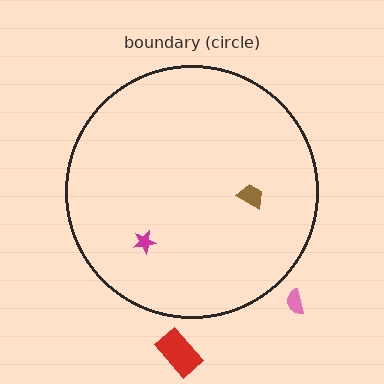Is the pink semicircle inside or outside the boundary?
Outside.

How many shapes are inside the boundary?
2 inside, 2 outside.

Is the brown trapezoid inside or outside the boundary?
Inside.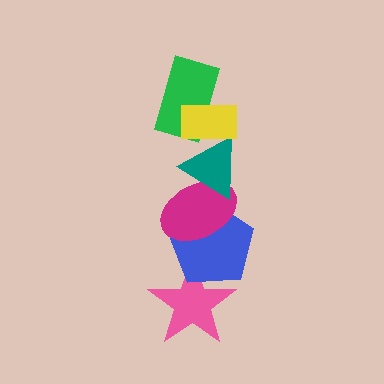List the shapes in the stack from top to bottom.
From top to bottom: the yellow rectangle, the green rectangle, the teal triangle, the magenta ellipse, the blue pentagon, the pink star.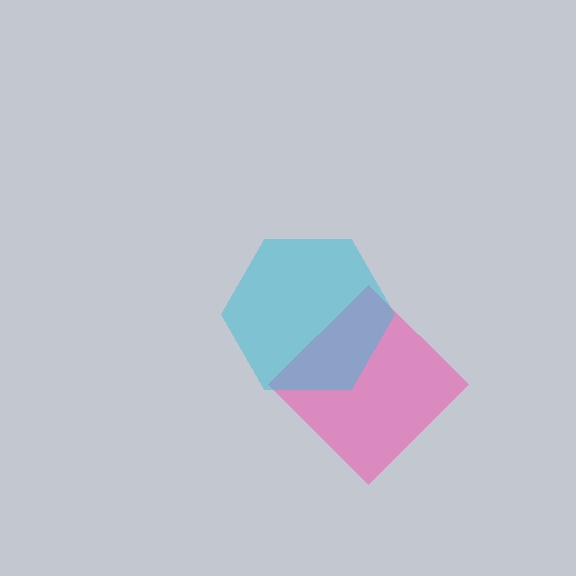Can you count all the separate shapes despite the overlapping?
Yes, there are 2 separate shapes.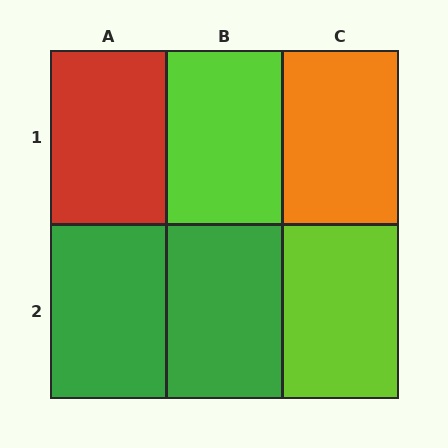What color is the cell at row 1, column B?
Lime.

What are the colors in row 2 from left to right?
Green, green, lime.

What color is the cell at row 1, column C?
Orange.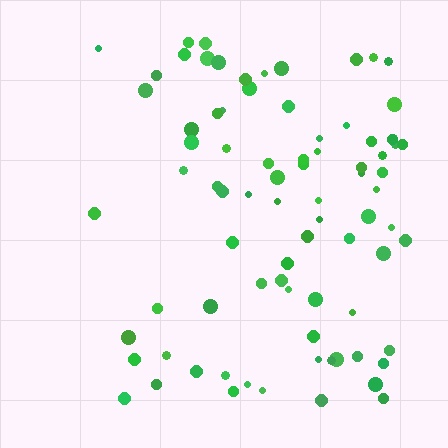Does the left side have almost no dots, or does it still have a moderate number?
Still a moderate number, just noticeably fewer than the right.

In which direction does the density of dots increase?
From left to right, with the right side densest.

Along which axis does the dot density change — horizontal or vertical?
Horizontal.